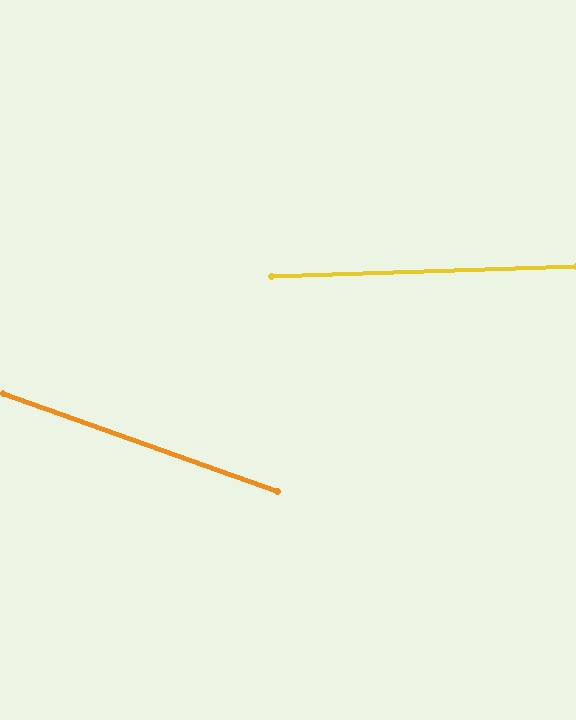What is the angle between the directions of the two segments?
Approximately 21 degrees.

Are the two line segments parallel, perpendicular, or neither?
Neither parallel nor perpendicular — they differ by about 21°.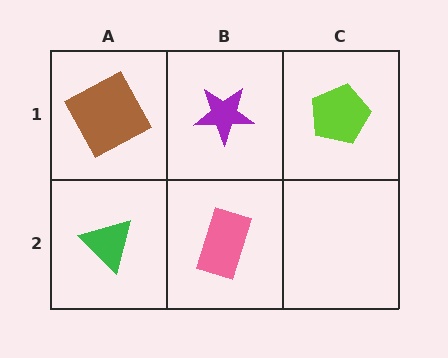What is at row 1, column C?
A lime pentagon.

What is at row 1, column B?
A purple star.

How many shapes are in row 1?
3 shapes.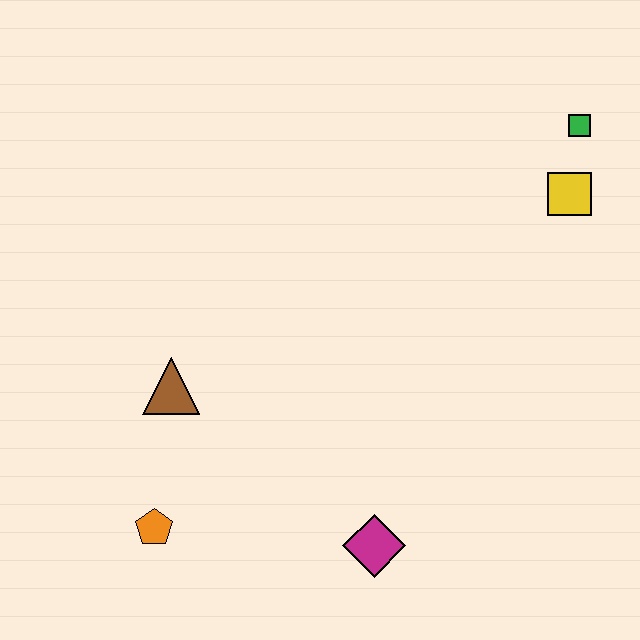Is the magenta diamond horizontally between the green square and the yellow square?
No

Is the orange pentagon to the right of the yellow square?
No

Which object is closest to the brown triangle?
The orange pentagon is closest to the brown triangle.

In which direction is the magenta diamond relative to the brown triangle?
The magenta diamond is to the right of the brown triangle.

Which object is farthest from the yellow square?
The orange pentagon is farthest from the yellow square.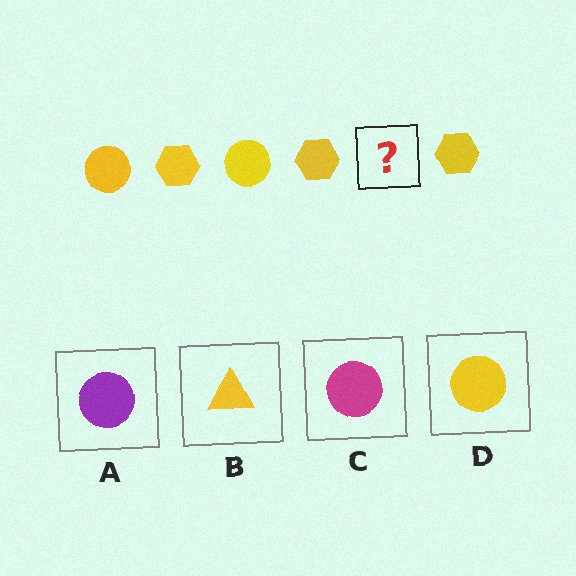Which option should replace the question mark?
Option D.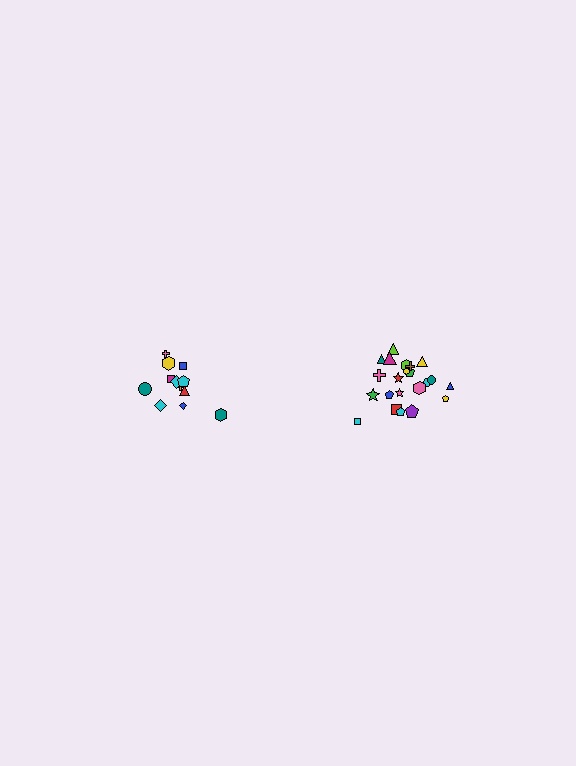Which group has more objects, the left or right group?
The right group.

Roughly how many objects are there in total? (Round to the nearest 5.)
Roughly 35 objects in total.